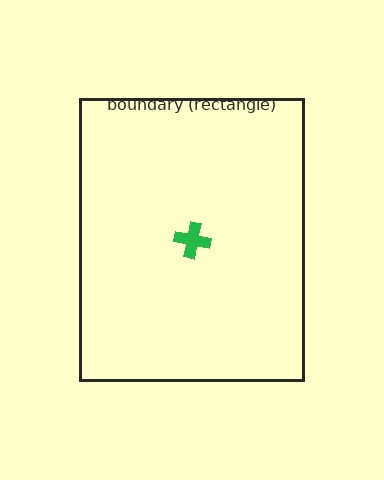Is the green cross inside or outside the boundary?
Inside.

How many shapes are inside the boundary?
1 inside, 0 outside.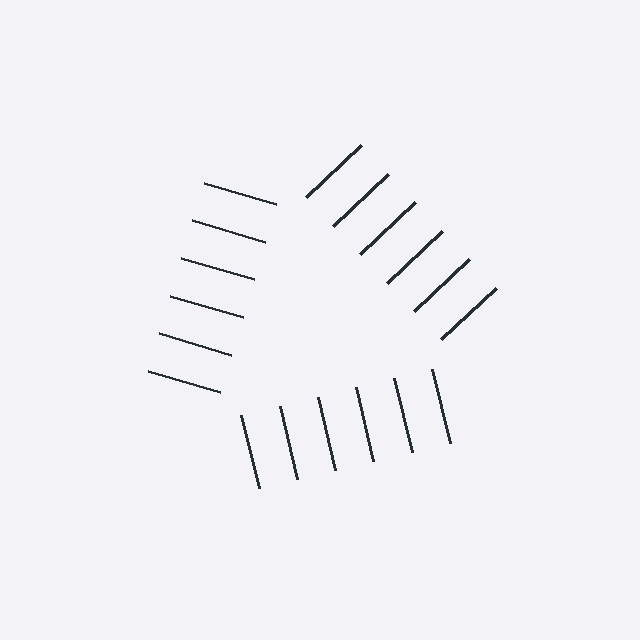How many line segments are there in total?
18 — 6 along each of the 3 edges.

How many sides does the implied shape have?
3 sides — the line-ends trace a triangle.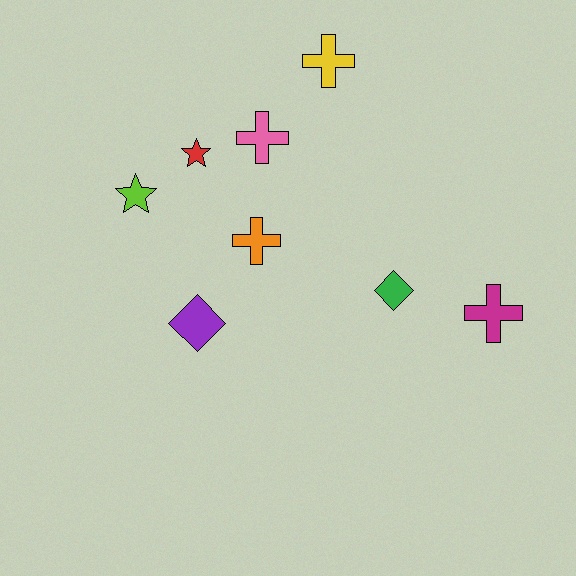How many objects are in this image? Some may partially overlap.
There are 8 objects.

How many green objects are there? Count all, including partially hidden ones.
There is 1 green object.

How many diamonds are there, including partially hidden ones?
There are 2 diamonds.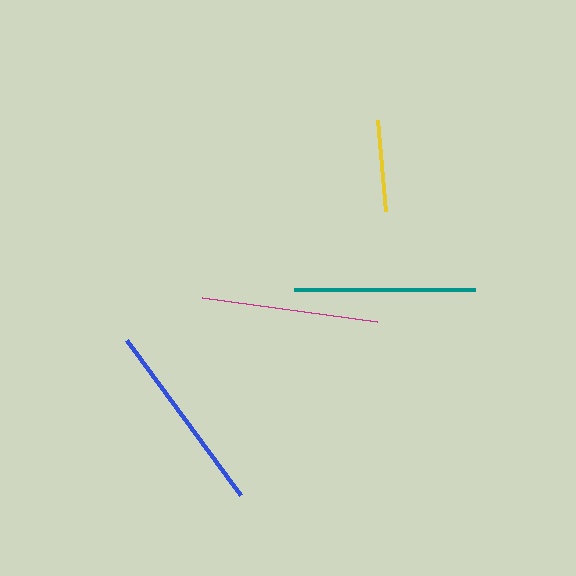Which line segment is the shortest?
The yellow line is the shortest at approximately 91 pixels.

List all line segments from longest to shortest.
From longest to shortest: blue, teal, magenta, yellow.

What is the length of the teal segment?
The teal segment is approximately 181 pixels long.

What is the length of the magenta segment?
The magenta segment is approximately 177 pixels long.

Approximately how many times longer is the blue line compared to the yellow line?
The blue line is approximately 2.1 times the length of the yellow line.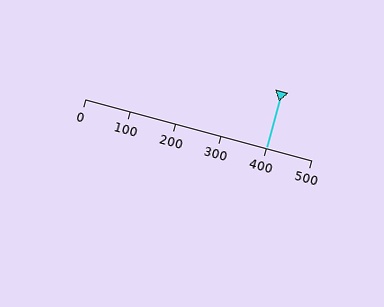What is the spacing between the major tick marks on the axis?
The major ticks are spaced 100 apart.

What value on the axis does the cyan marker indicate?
The marker indicates approximately 400.